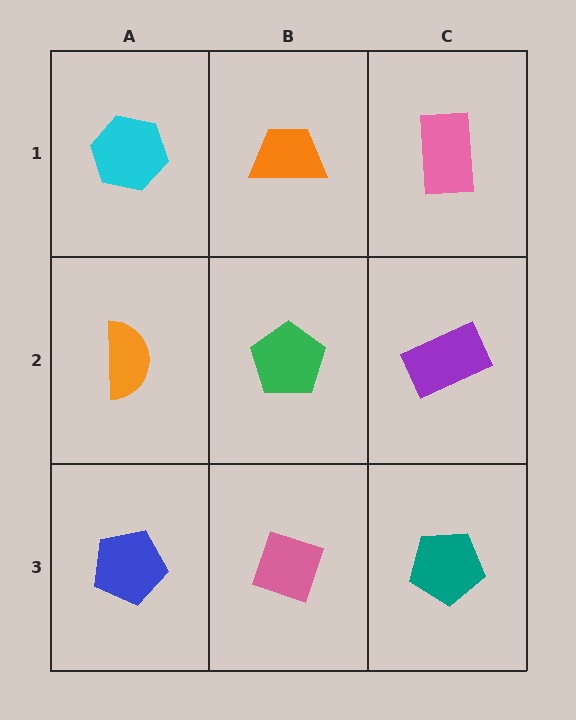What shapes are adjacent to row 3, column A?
An orange semicircle (row 2, column A), a pink diamond (row 3, column B).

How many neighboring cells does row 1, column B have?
3.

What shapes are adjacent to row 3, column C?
A purple rectangle (row 2, column C), a pink diamond (row 3, column B).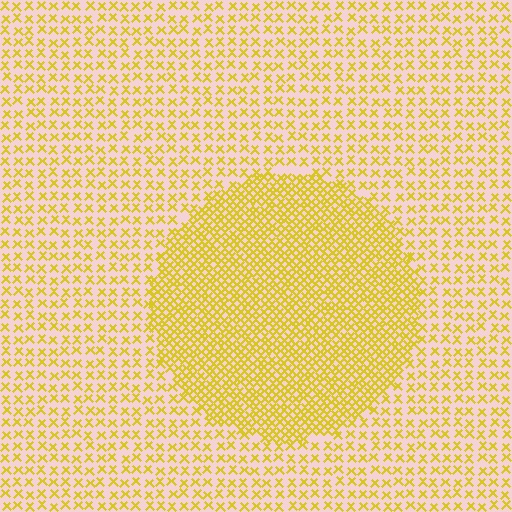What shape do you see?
I see a circle.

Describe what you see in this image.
The image contains small yellow elements arranged at two different densities. A circle-shaped region is visible where the elements are more densely packed than the surrounding area.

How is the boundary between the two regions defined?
The boundary is defined by a change in element density (approximately 2.3x ratio). All elements are the same color, size, and shape.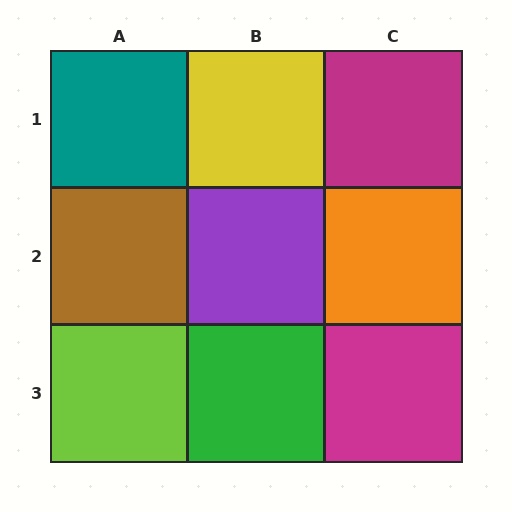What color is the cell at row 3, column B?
Green.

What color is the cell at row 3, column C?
Magenta.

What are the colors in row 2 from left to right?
Brown, purple, orange.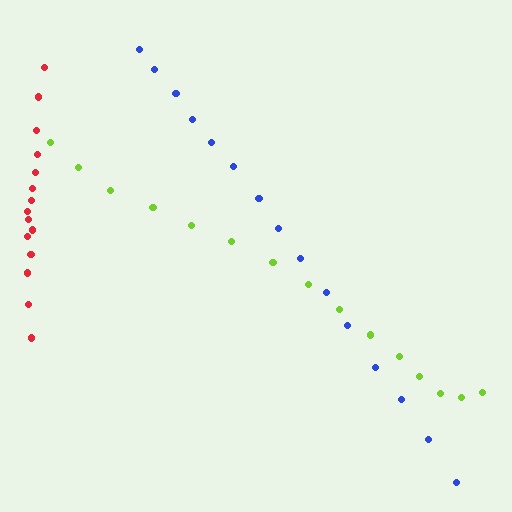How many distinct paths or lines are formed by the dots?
There are 3 distinct paths.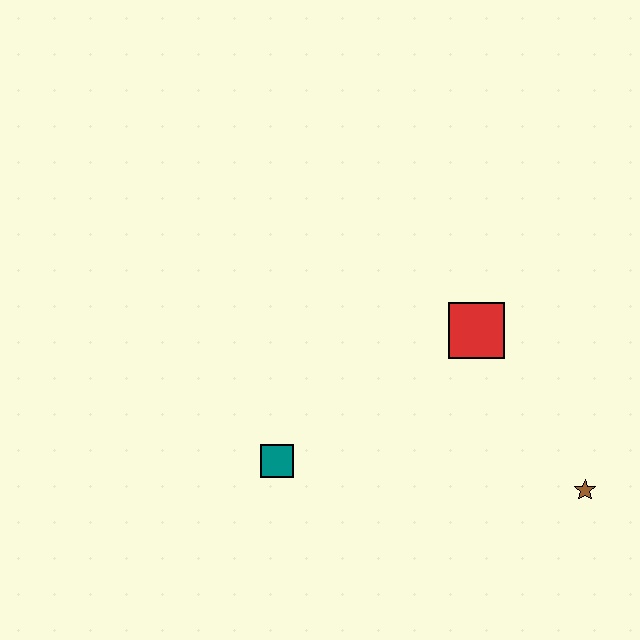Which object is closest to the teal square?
The red square is closest to the teal square.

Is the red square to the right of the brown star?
No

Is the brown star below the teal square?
Yes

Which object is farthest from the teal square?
The brown star is farthest from the teal square.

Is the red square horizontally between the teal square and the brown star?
Yes